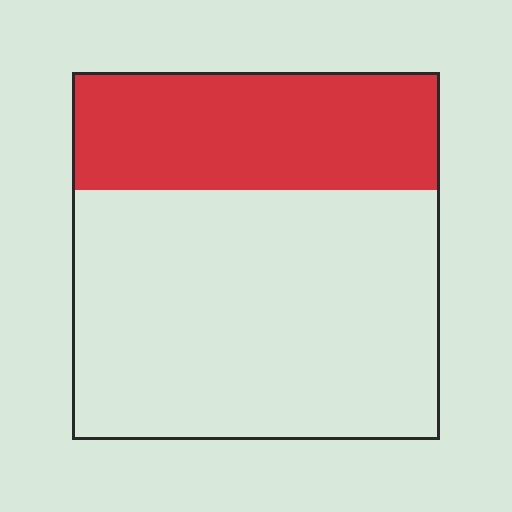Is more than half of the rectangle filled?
No.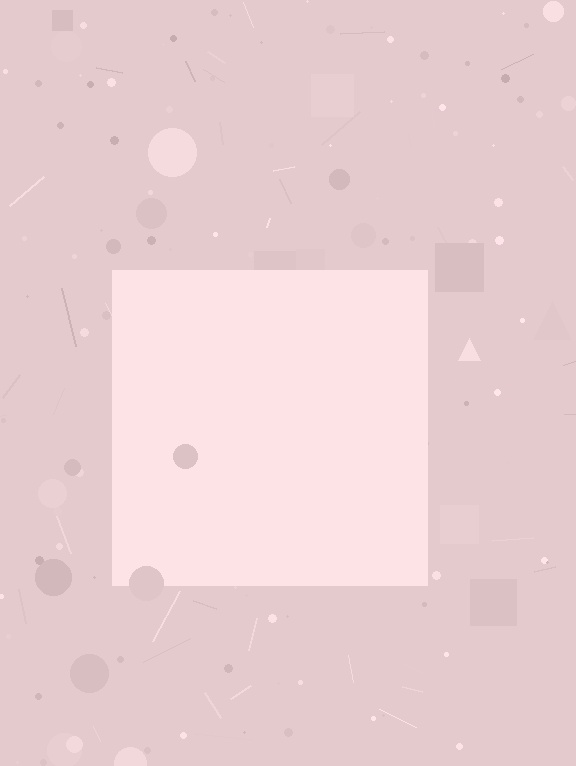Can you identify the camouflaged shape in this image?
The camouflaged shape is a square.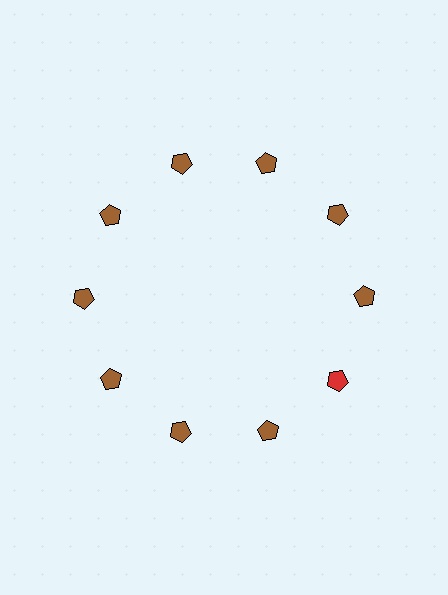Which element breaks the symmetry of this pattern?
The red pentagon at roughly the 4 o'clock position breaks the symmetry. All other shapes are brown pentagons.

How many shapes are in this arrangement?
There are 10 shapes arranged in a ring pattern.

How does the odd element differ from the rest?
It has a different color: red instead of brown.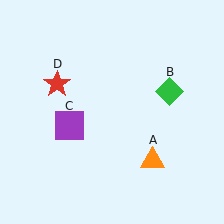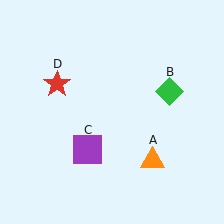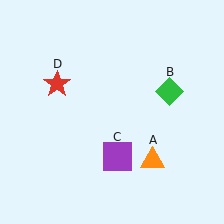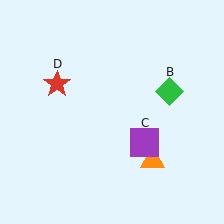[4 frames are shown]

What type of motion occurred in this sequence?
The purple square (object C) rotated counterclockwise around the center of the scene.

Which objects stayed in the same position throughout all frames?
Orange triangle (object A) and green diamond (object B) and red star (object D) remained stationary.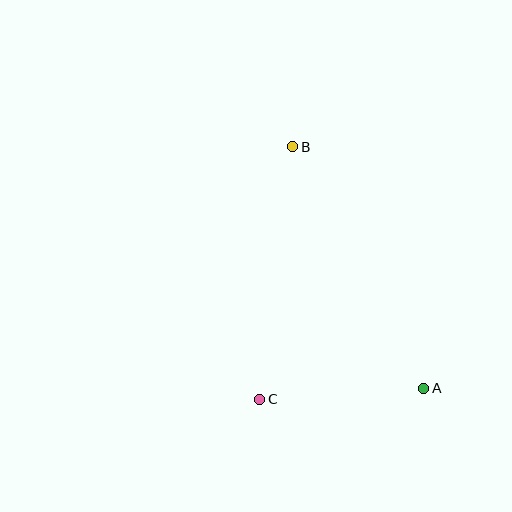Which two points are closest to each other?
Points A and C are closest to each other.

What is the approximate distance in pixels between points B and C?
The distance between B and C is approximately 255 pixels.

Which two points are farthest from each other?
Points A and B are farthest from each other.